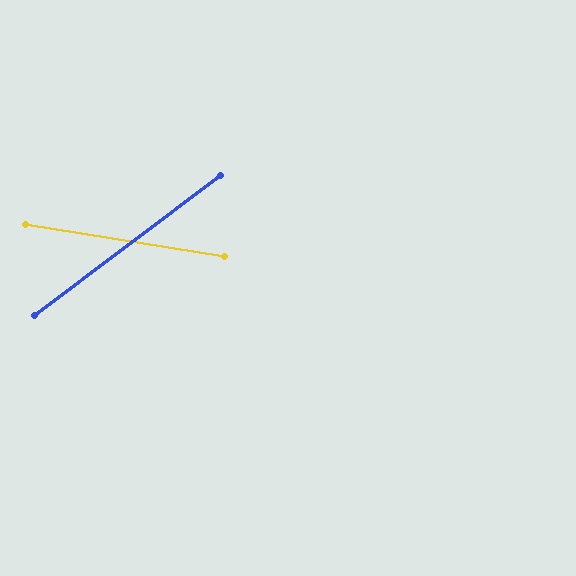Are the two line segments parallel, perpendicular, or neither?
Neither parallel nor perpendicular — they differ by about 46°.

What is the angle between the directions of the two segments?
Approximately 46 degrees.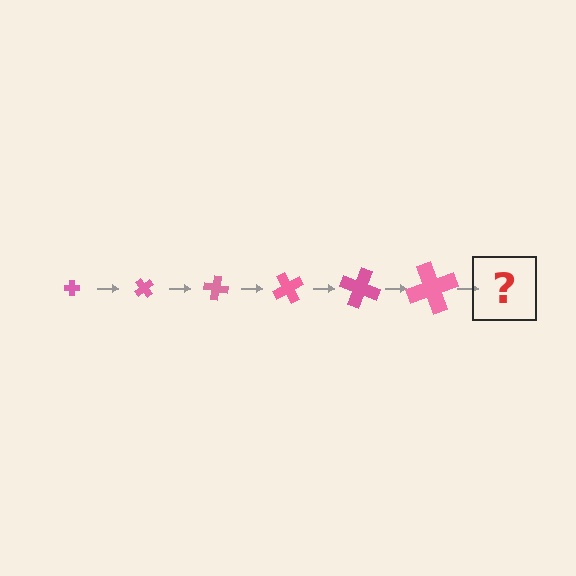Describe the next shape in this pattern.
It should be a cross, larger than the previous one and rotated 300 degrees from the start.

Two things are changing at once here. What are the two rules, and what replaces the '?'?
The two rules are that the cross grows larger each step and it rotates 50 degrees each step. The '?' should be a cross, larger than the previous one and rotated 300 degrees from the start.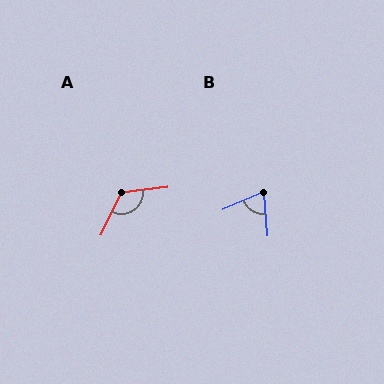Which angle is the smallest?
B, at approximately 72 degrees.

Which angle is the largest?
A, at approximately 122 degrees.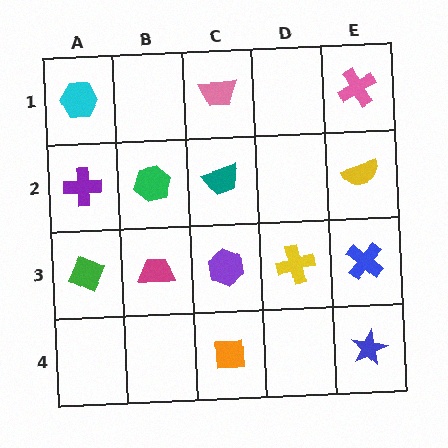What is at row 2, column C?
A teal trapezoid.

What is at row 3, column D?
A yellow cross.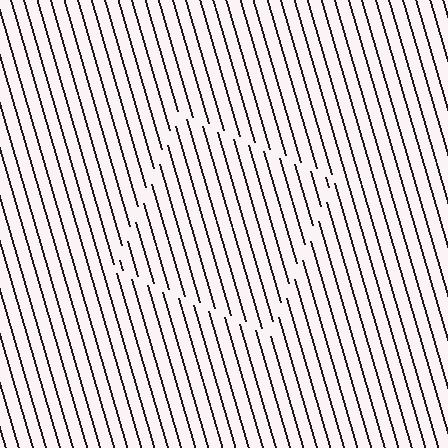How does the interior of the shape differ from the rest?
The interior of the shape contains the same grating, shifted by half a period — the contour is defined by the phase discontinuity where line-ends from the inner and outer gratings abut.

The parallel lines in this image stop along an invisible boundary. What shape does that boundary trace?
An illusory square. The interior of the shape contains the same grating, shifted by half a period — the contour is defined by the phase discontinuity where line-ends from the inner and outer gratings abut.